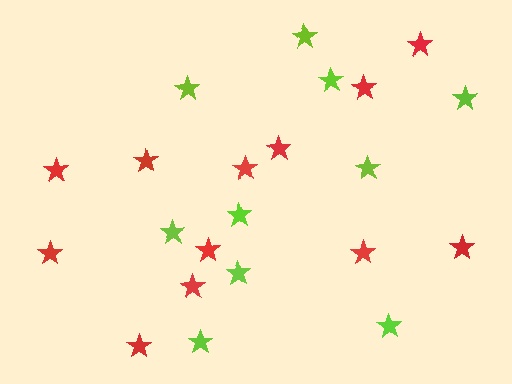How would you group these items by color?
There are 2 groups: one group of lime stars (10) and one group of red stars (12).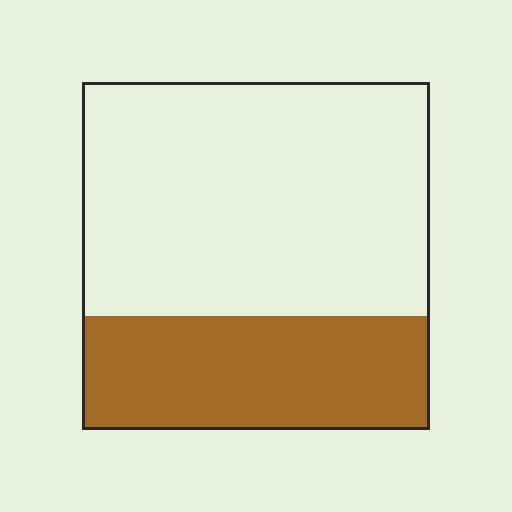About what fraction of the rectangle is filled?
About one third (1/3).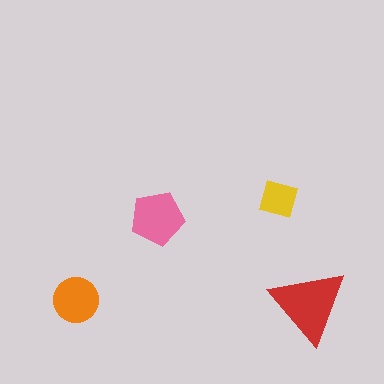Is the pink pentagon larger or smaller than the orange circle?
Larger.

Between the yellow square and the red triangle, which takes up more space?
The red triangle.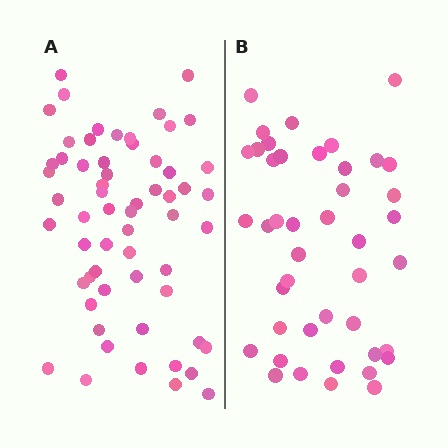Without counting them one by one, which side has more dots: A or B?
Region A (the left region) has more dots.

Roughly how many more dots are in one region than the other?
Region A has approximately 15 more dots than region B.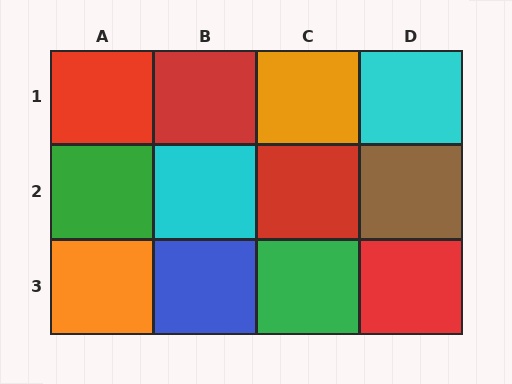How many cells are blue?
1 cell is blue.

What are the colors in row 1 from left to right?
Red, red, orange, cyan.